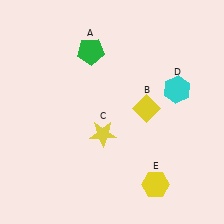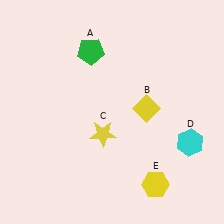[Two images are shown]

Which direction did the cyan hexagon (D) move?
The cyan hexagon (D) moved down.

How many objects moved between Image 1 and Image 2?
1 object moved between the two images.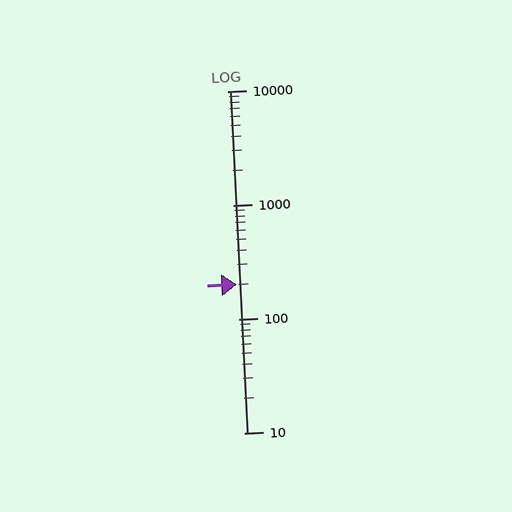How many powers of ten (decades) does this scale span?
The scale spans 3 decades, from 10 to 10000.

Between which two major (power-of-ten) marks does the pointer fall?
The pointer is between 100 and 1000.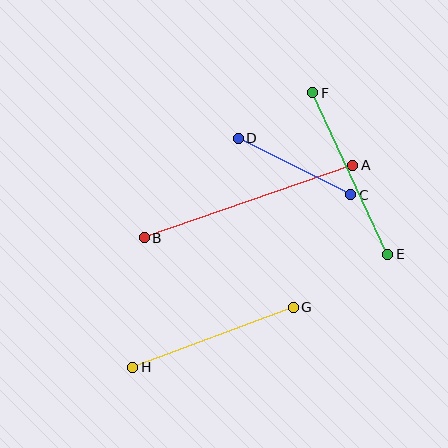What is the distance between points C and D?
The distance is approximately 126 pixels.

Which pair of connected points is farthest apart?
Points A and B are farthest apart.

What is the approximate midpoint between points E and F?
The midpoint is at approximately (350, 173) pixels.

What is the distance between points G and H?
The distance is approximately 171 pixels.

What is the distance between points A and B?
The distance is approximately 220 pixels.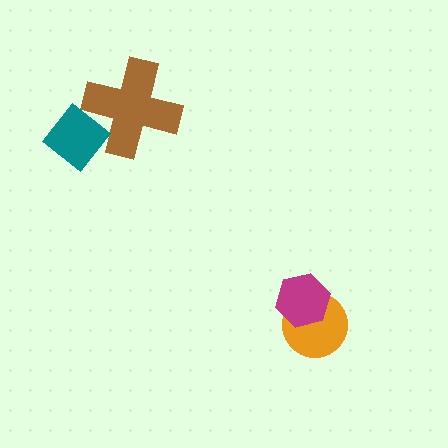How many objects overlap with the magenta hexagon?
1 object overlaps with the magenta hexagon.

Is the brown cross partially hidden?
Yes, it is partially covered by another shape.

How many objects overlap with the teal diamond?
1 object overlaps with the teal diamond.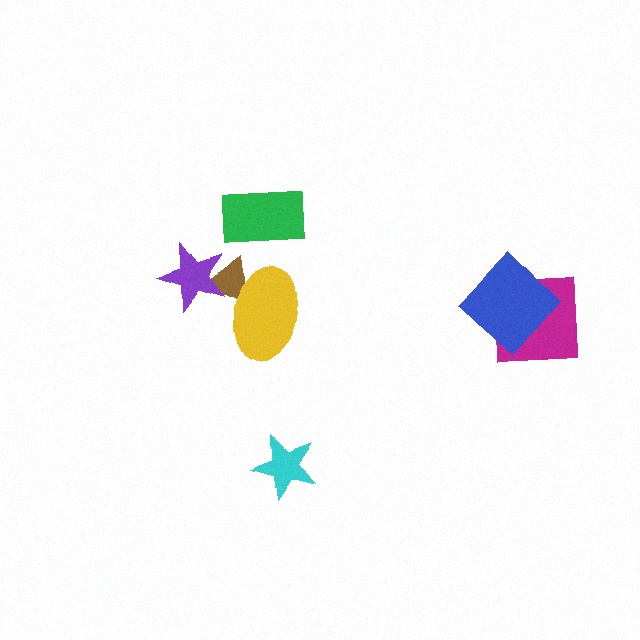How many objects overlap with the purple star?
1 object overlaps with the purple star.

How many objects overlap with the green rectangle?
0 objects overlap with the green rectangle.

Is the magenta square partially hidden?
Yes, it is partially covered by another shape.